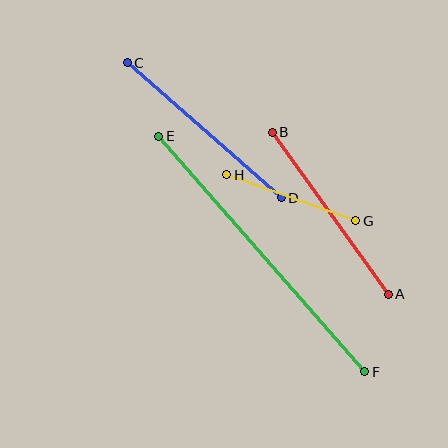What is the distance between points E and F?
The distance is approximately 313 pixels.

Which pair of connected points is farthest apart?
Points E and F are farthest apart.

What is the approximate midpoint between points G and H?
The midpoint is at approximately (291, 198) pixels.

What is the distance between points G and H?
The distance is approximately 137 pixels.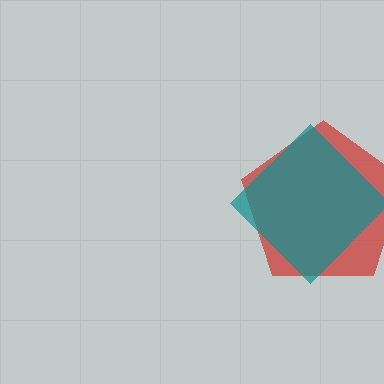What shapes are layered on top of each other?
The layered shapes are: a red pentagon, a teal diamond.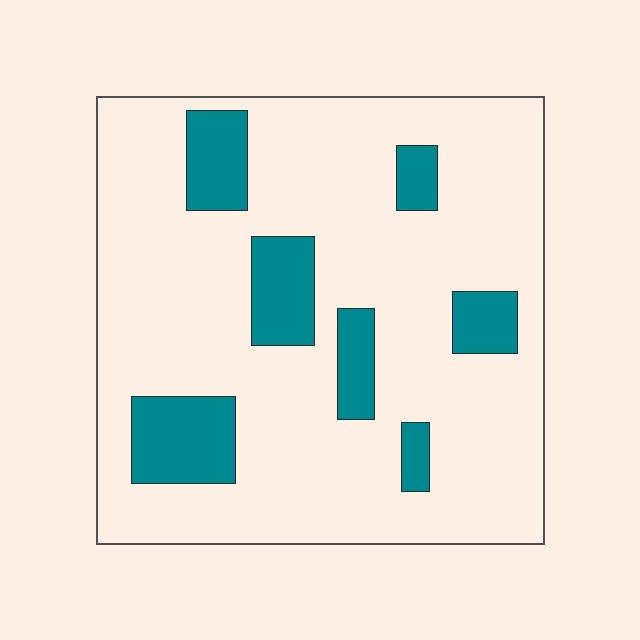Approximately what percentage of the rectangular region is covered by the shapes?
Approximately 20%.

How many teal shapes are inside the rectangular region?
7.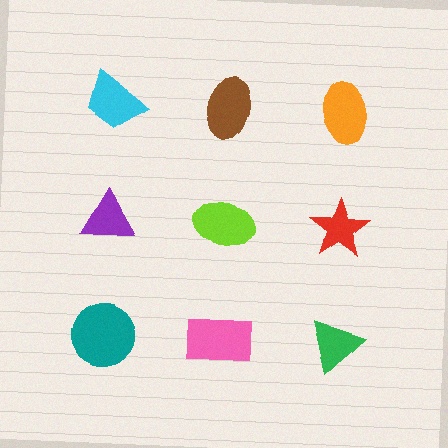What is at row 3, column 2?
A pink rectangle.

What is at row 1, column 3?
An orange ellipse.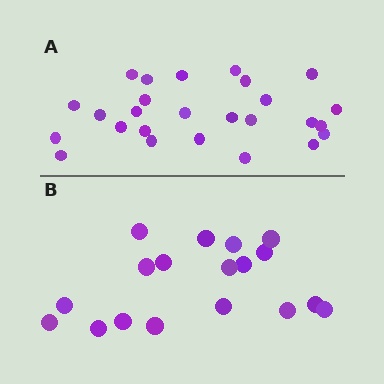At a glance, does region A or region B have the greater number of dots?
Region A (the top region) has more dots.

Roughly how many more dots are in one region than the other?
Region A has roughly 8 or so more dots than region B.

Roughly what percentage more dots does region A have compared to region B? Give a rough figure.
About 45% more.